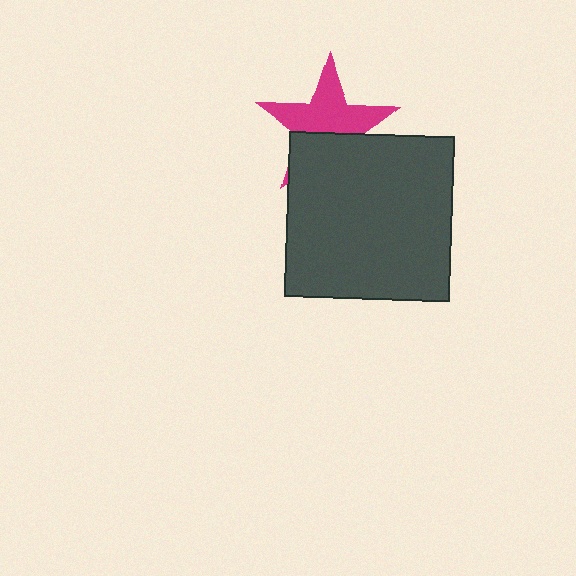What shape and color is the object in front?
The object in front is a dark gray square.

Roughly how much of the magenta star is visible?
About half of it is visible (roughly 60%).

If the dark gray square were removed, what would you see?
You would see the complete magenta star.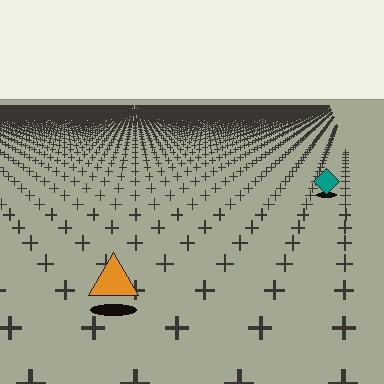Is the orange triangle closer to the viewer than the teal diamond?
Yes. The orange triangle is closer — you can tell from the texture gradient: the ground texture is coarser near it.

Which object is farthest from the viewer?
The teal diamond is farthest from the viewer. It appears smaller and the ground texture around it is denser.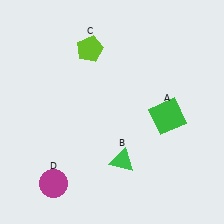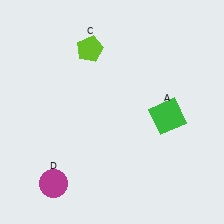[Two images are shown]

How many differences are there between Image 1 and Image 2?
There is 1 difference between the two images.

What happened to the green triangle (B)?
The green triangle (B) was removed in Image 2. It was in the bottom-right area of Image 1.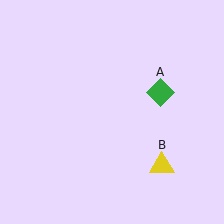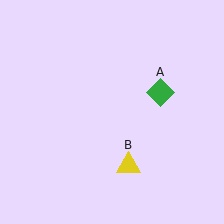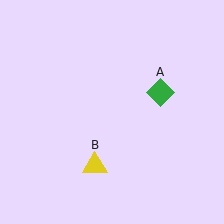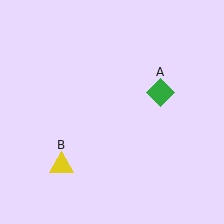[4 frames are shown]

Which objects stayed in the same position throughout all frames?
Green diamond (object A) remained stationary.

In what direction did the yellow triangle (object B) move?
The yellow triangle (object B) moved left.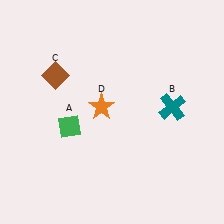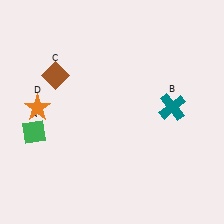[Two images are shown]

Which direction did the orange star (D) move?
The orange star (D) moved left.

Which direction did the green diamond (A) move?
The green diamond (A) moved left.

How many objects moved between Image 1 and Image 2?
2 objects moved between the two images.